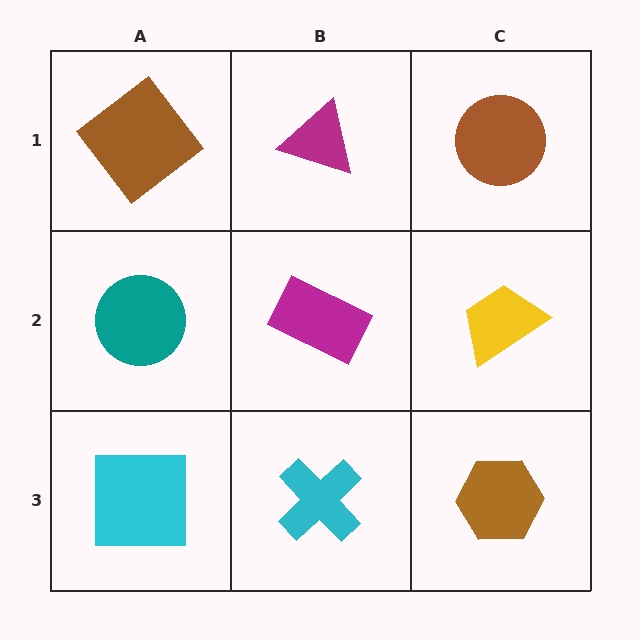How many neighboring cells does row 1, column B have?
3.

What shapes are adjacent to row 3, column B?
A magenta rectangle (row 2, column B), a cyan square (row 3, column A), a brown hexagon (row 3, column C).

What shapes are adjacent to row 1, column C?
A yellow trapezoid (row 2, column C), a magenta triangle (row 1, column B).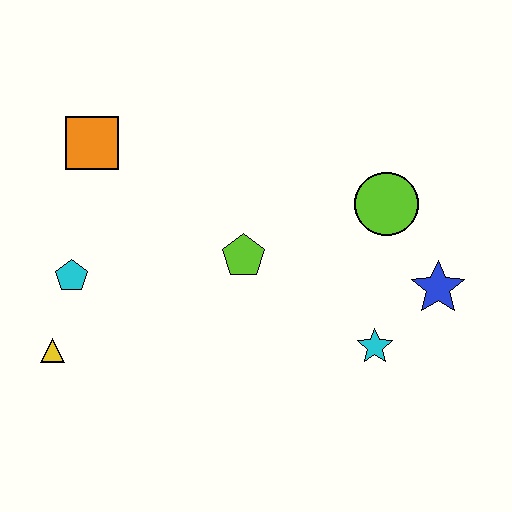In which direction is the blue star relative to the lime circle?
The blue star is below the lime circle.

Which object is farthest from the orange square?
The blue star is farthest from the orange square.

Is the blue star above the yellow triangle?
Yes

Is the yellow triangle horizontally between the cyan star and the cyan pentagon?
No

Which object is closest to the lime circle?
The blue star is closest to the lime circle.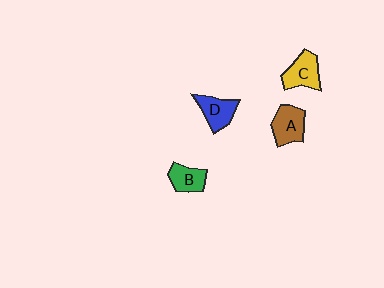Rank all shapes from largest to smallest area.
From largest to smallest: A (brown), C (yellow), D (blue), B (green).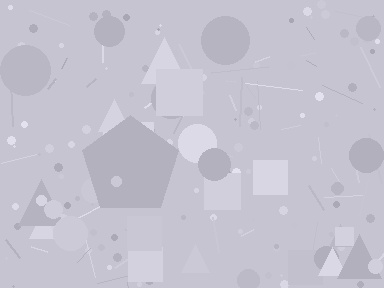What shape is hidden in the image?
A pentagon is hidden in the image.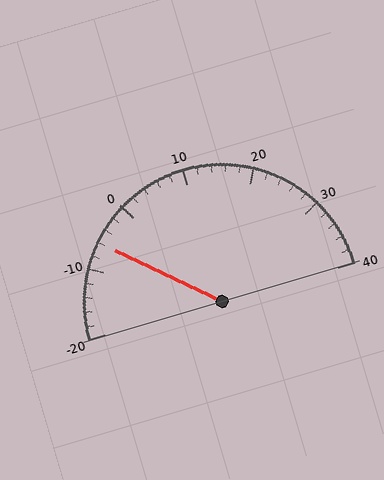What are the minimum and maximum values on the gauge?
The gauge ranges from -20 to 40.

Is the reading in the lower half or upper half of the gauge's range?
The reading is in the lower half of the range (-20 to 40).